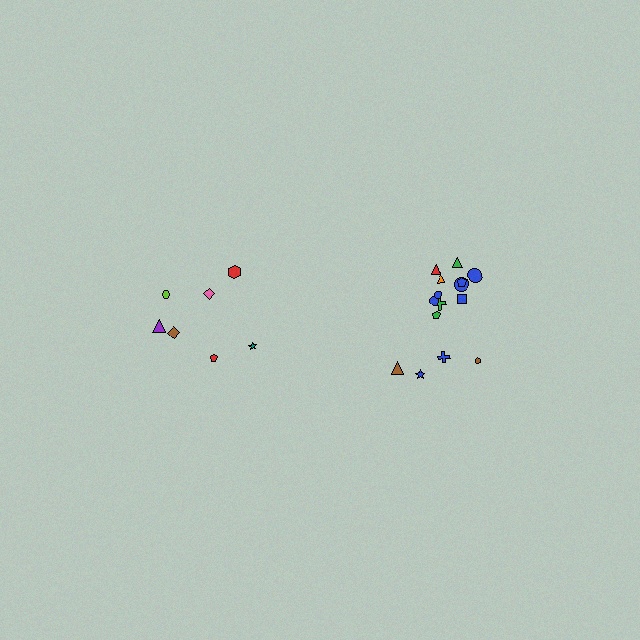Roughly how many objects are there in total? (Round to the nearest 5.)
Roughly 20 objects in total.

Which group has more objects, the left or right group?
The right group.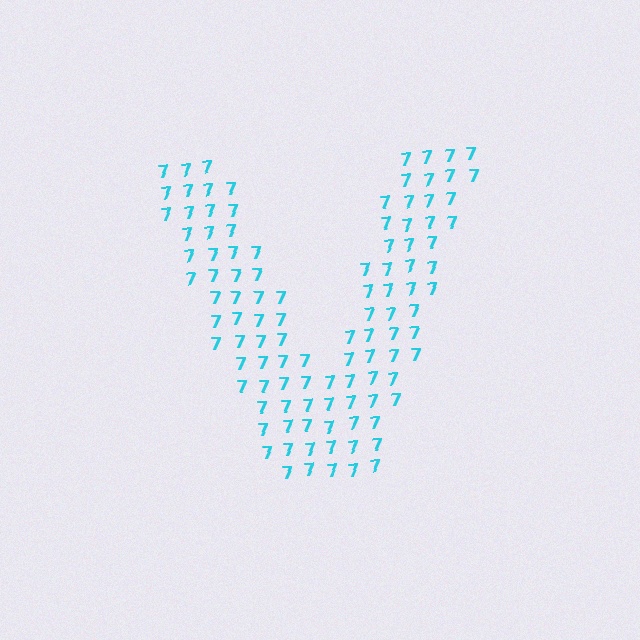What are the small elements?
The small elements are digit 7's.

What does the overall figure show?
The overall figure shows the letter V.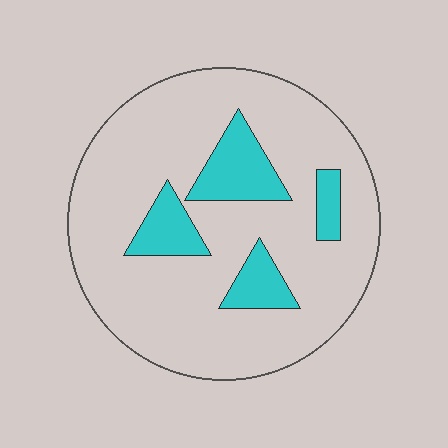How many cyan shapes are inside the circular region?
4.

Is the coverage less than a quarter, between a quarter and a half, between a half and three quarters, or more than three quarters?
Less than a quarter.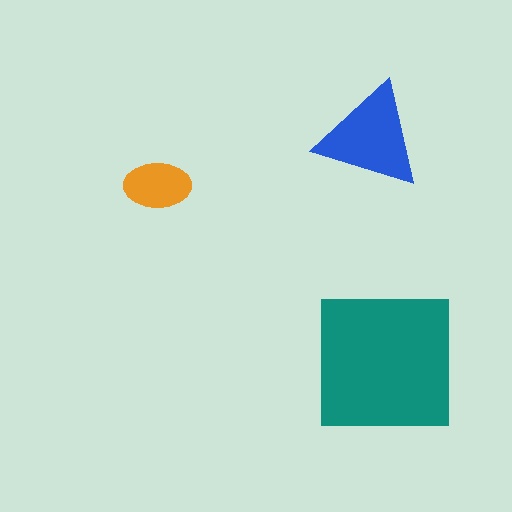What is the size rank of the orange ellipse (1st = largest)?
3rd.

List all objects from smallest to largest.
The orange ellipse, the blue triangle, the teal square.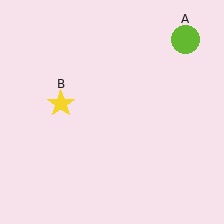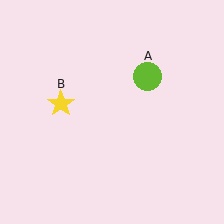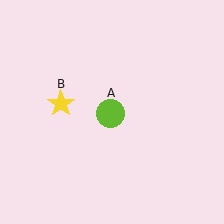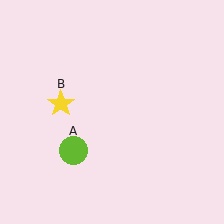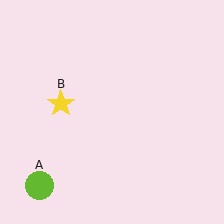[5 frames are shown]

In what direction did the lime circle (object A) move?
The lime circle (object A) moved down and to the left.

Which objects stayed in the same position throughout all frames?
Yellow star (object B) remained stationary.